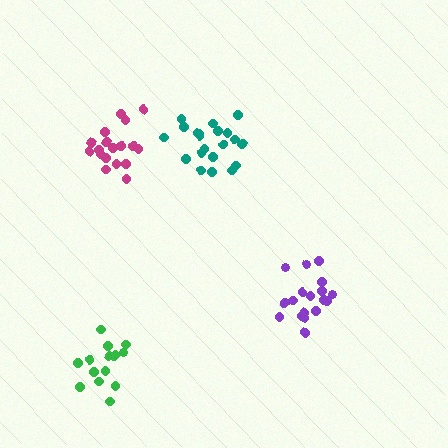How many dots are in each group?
Group 1: 21 dots, Group 2: 18 dots, Group 3: 15 dots, Group 4: 18 dots (72 total).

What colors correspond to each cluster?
The clusters are colored: teal, purple, green, magenta.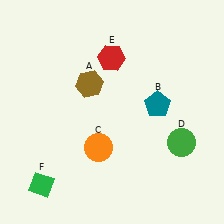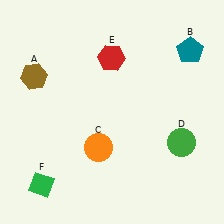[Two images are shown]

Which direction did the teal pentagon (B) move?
The teal pentagon (B) moved up.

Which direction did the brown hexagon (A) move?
The brown hexagon (A) moved left.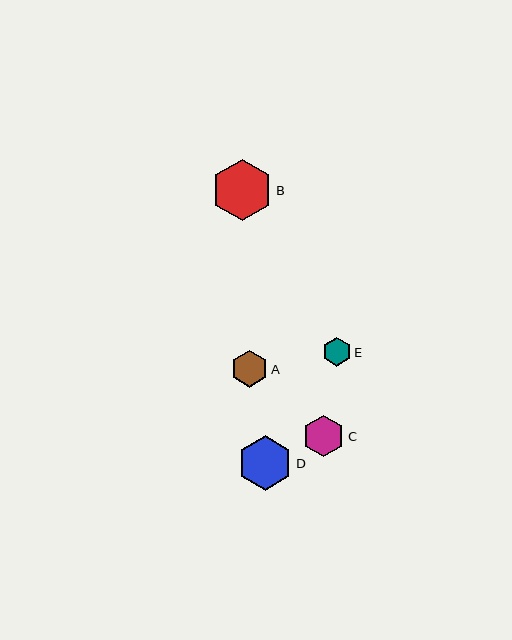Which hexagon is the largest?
Hexagon B is the largest with a size of approximately 61 pixels.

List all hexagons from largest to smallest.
From largest to smallest: B, D, C, A, E.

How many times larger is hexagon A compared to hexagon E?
Hexagon A is approximately 1.3 times the size of hexagon E.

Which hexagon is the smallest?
Hexagon E is the smallest with a size of approximately 29 pixels.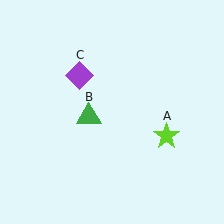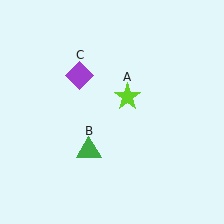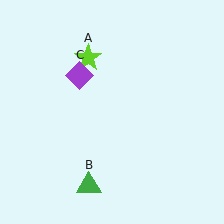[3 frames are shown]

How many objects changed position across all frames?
2 objects changed position: lime star (object A), green triangle (object B).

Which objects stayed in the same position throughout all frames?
Purple diamond (object C) remained stationary.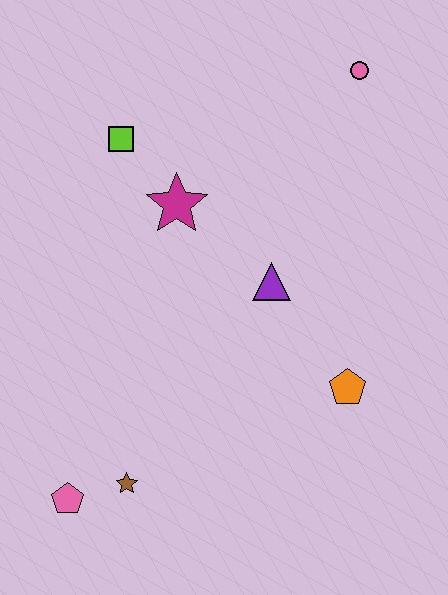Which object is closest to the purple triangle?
The magenta star is closest to the purple triangle.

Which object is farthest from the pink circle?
The pink pentagon is farthest from the pink circle.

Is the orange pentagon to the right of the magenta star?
Yes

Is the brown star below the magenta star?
Yes